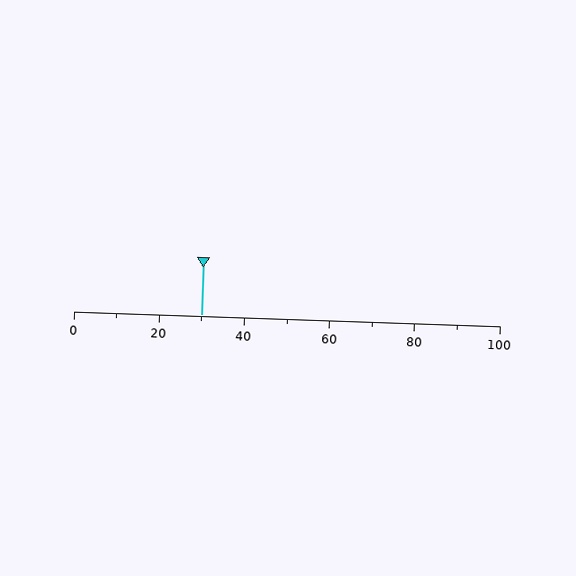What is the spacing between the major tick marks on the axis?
The major ticks are spaced 20 apart.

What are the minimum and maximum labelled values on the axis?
The axis runs from 0 to 100.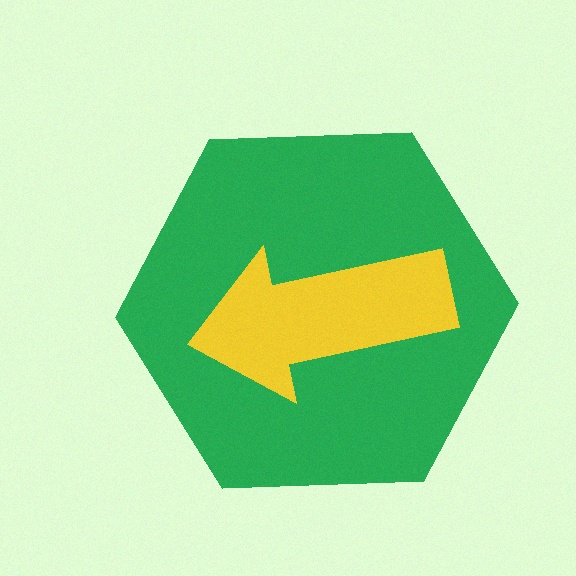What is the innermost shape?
The yellow arrow.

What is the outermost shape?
The green hexagon.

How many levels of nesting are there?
2.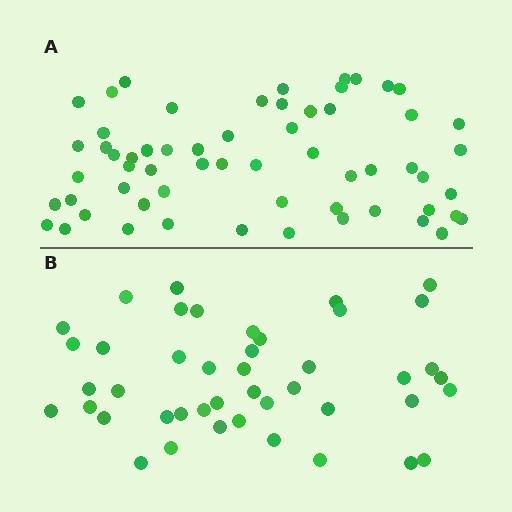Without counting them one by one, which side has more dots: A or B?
Region A (the top region) has more dots.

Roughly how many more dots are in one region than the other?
Region A has approximately 15 more dots than region B.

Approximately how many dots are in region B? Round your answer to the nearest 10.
About 40 dots. (The exact count is 44, which rounds to 40.)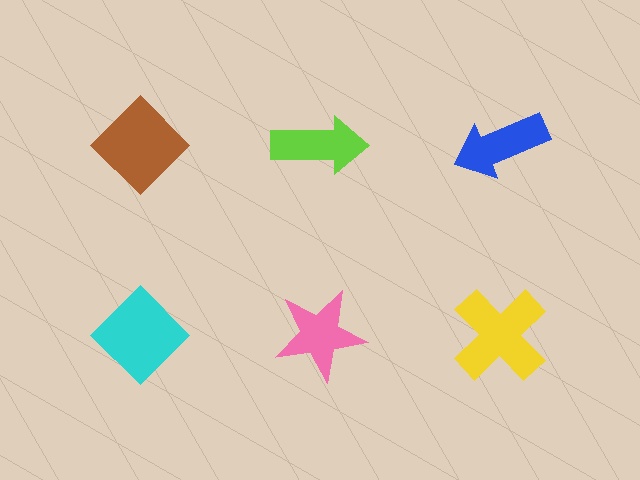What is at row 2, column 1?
A cyan diamond.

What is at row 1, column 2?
A lime arrow.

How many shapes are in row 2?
3 shapes.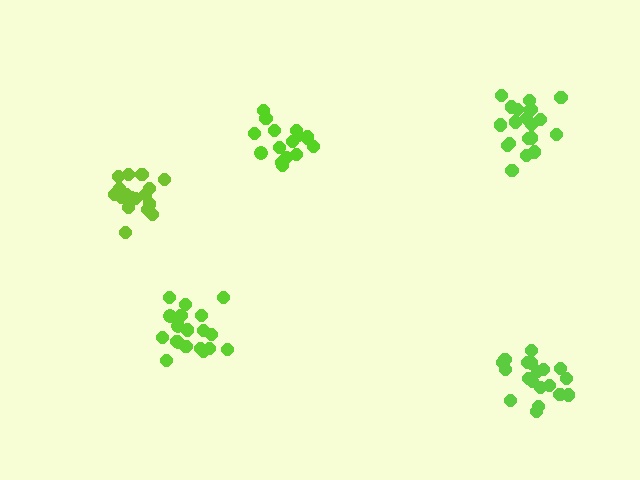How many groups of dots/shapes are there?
There are 5 groups.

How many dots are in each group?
Group 1: 16 dots, Group 2: 18 dots, Group 3: 19 dots, Group 4: 19 dots, Group 5: 19 dots (91 total).